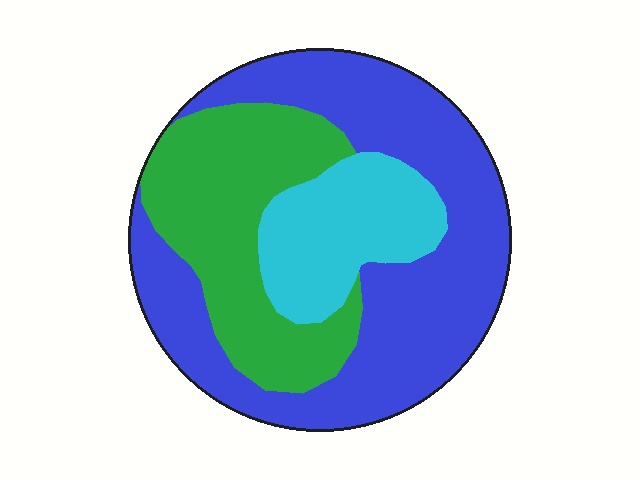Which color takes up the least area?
Cyan, at roughly 20%.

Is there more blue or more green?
Blue.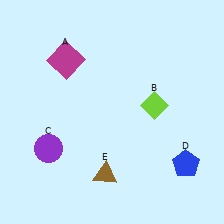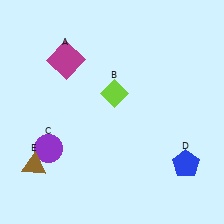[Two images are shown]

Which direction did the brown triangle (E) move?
The brown triangle (E) moved left.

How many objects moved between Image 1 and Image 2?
2 objects moved between the two images.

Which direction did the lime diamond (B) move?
The lime diamond (B) moved left.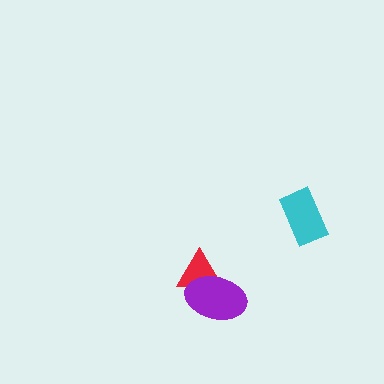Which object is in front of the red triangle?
The purple ellipse is in front of the red triangle.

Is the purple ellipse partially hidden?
No, no other shape covers it.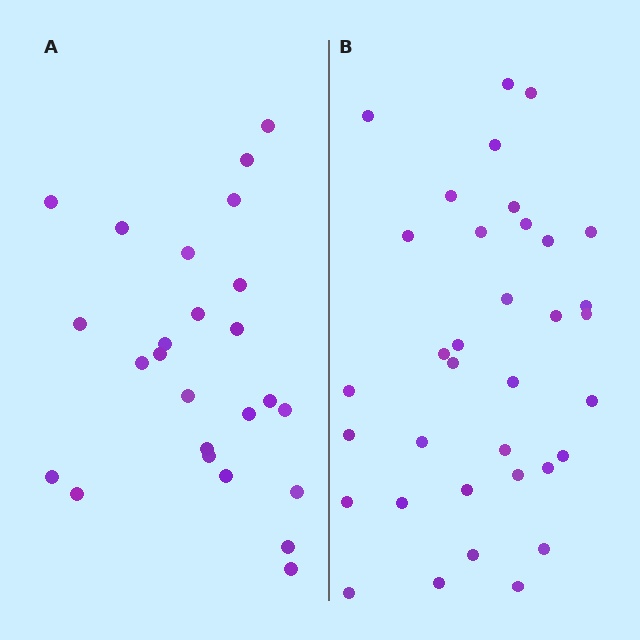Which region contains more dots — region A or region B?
Region B (the right region) has more dots.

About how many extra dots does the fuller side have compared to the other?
Region B has roughly 10 or so more dots than region A.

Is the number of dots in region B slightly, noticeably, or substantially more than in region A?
Region B has noticeably more, but not dramatically so. The ratio is roughly 1.4 to 1.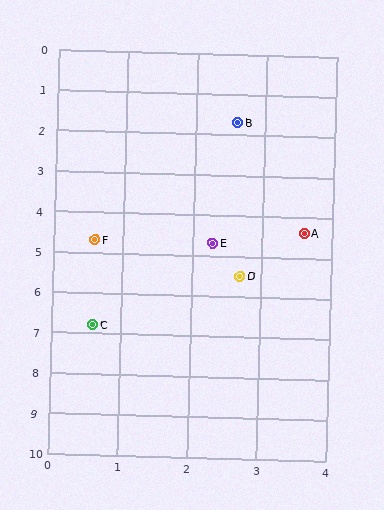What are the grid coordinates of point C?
Point C is at approximately (0.6, 6.8).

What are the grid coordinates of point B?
Point B is at approximately (2.6, 1.7).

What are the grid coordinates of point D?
Point D is at approximately (2.7, 5.5).